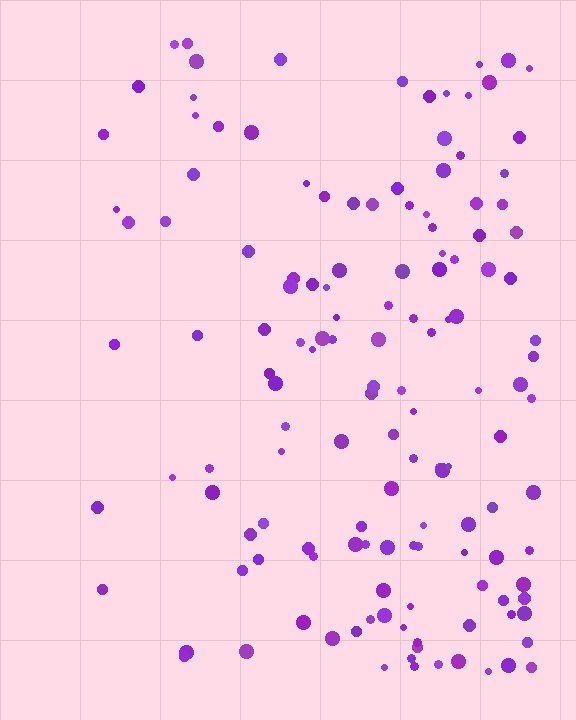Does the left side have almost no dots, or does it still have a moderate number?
Still a moderate number, just noticeably fewer than the right.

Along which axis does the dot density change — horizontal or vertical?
Horizontal.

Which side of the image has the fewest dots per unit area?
The left.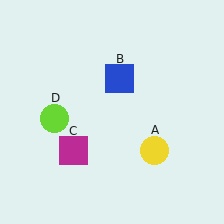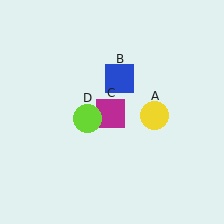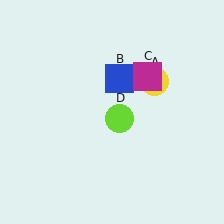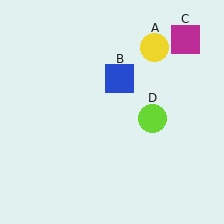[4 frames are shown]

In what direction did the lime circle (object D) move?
The lime circle (object D) moved right.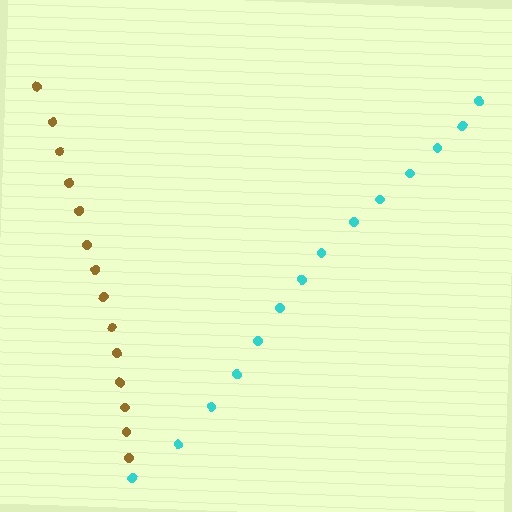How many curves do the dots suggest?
There are 2 distinct paths.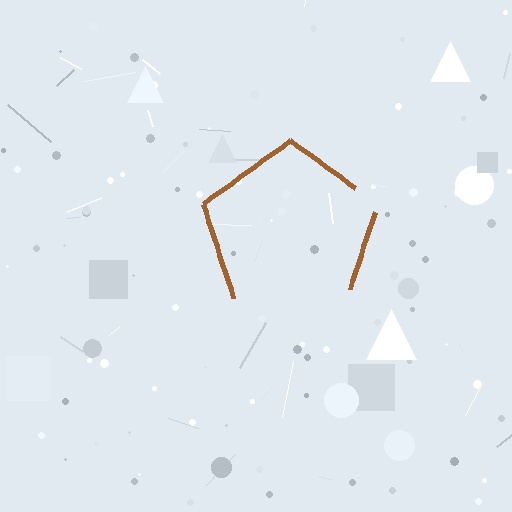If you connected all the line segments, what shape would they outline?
They would outline a pentagon.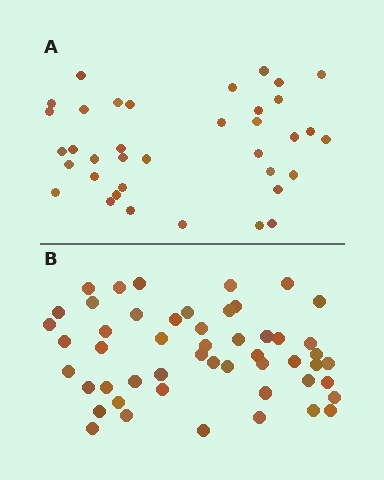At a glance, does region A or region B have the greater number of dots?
Region B (the bottom region) has more dots.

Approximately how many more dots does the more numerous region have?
Region B has approximately 15 more dots than region A.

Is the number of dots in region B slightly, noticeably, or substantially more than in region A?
Region B has noticeably more, but not dramatically so. The ratio is roughly 1.4 to 1.